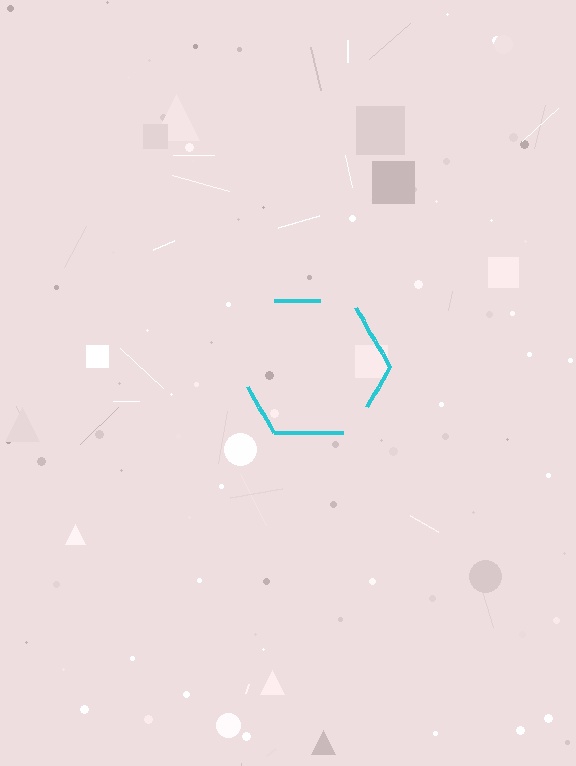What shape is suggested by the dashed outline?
The dashed outline suggests a hexagon.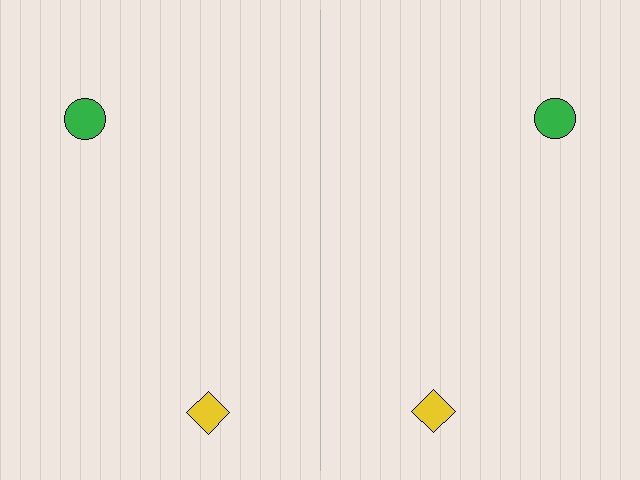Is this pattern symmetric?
Yes, this pattern has bilateral (reflection) symmetry.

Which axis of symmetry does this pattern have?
The pattern has a vertical axis of symmetry running through the center of the image.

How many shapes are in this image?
There are 4 shapes in this image.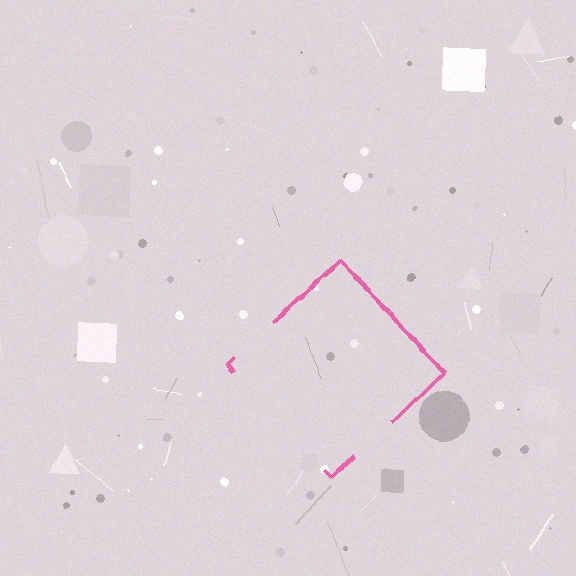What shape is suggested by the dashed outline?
The dashed outline suggests a diamond.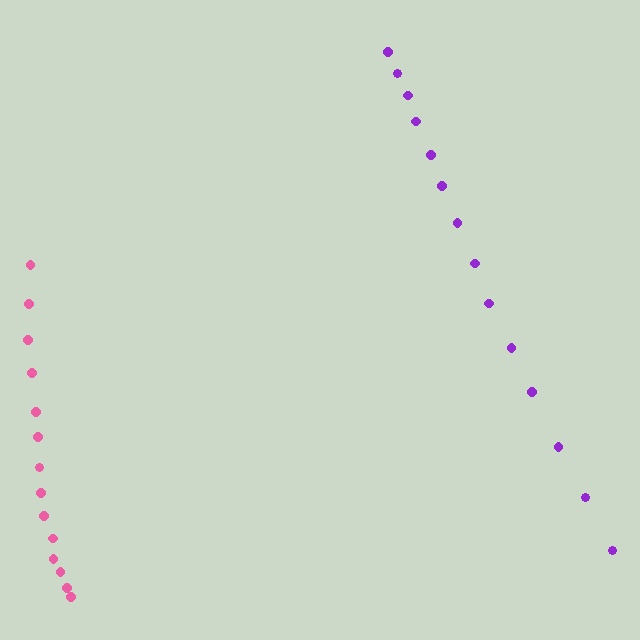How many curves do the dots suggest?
There are 2 distinct paths.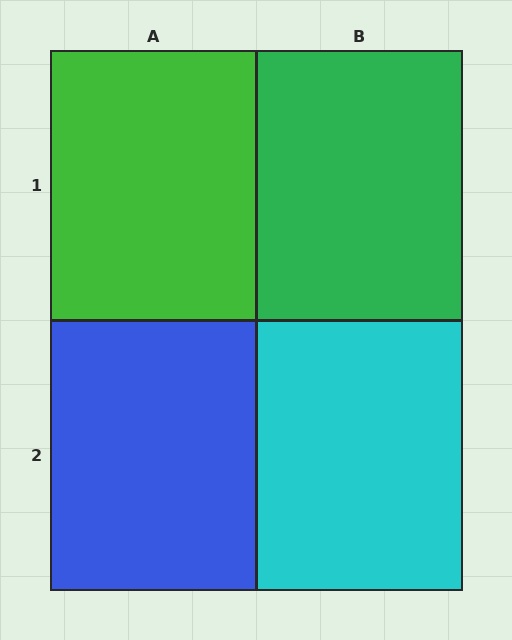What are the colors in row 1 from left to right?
Green, green.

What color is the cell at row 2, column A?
Blue.